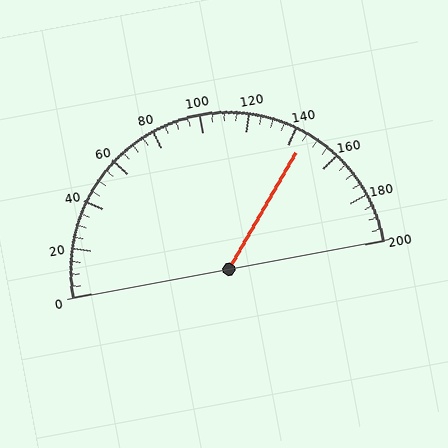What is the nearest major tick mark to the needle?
The nearest major tick mark is 140.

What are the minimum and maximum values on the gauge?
The gauge ranges from 0 to 200.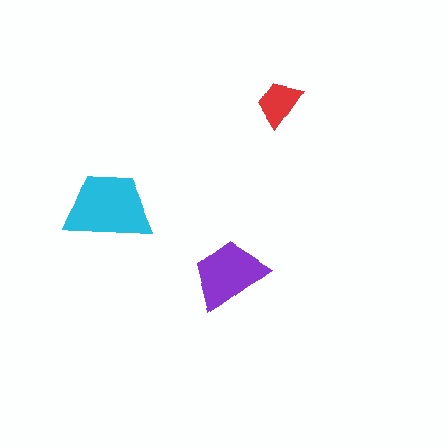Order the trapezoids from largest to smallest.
the cyan one, the purple one, the red one.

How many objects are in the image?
There are 3 objects in the image.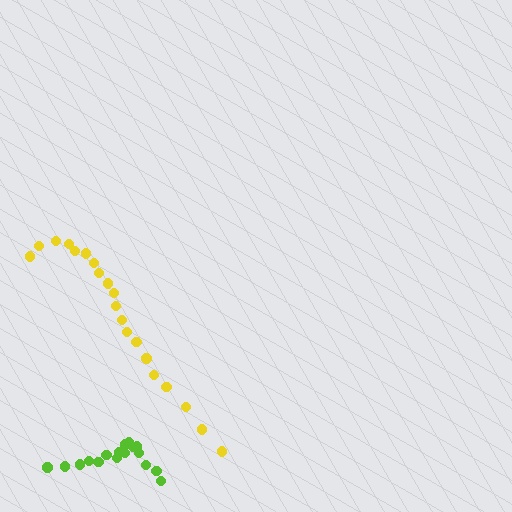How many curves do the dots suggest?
There are 2 distinct paths.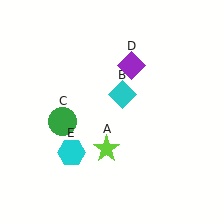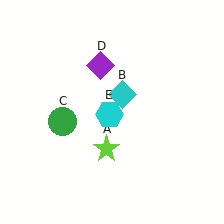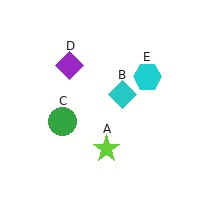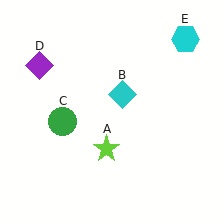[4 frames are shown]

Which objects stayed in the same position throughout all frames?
Lime star (object A) and cyan diamond (object B) and green circle (object C) remained stationary.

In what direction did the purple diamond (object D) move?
The purple diamond (object D) moved left.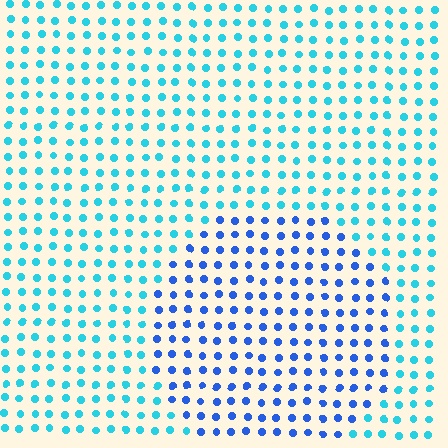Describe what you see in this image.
The image is filled with small cyan elements in a uniform arrangement. A circle-shaped region is visible where the elements are tinted to a slightly different hue, forming a subtle color boundary.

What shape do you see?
I see a circle.